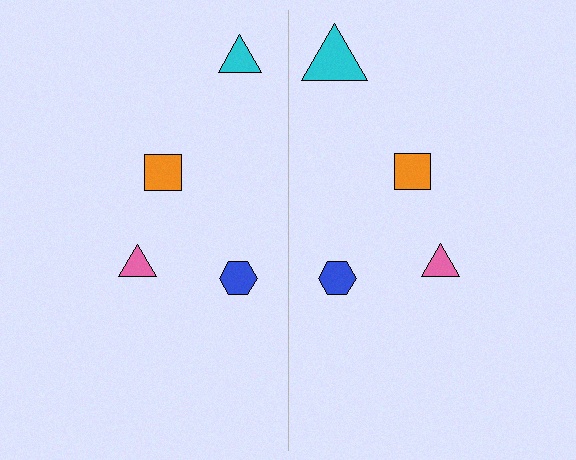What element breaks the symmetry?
The cyan triangle on the right side has a different size than its mirror counterpart.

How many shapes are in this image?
There are 8 shapes in this image.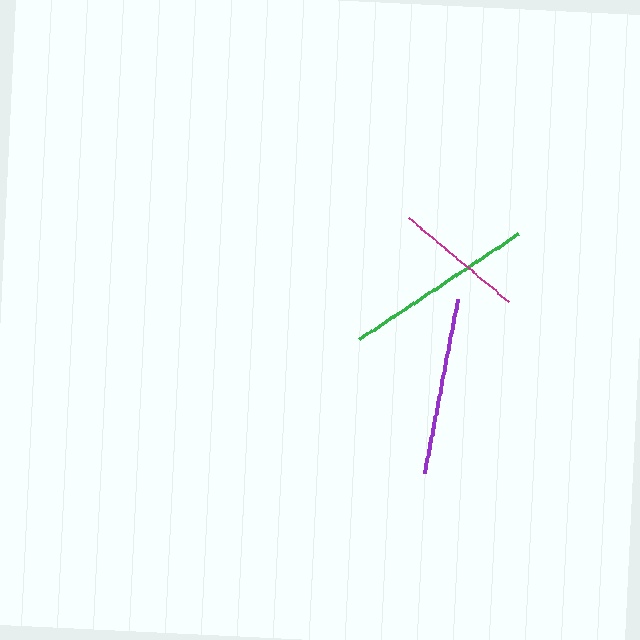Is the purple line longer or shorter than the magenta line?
The purple line is longer than the magenta line.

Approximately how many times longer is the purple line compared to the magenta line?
The purple line is approximately 1.4 times the length of the magenta line.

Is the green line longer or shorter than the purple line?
The green line is longer than the purple line.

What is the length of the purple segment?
The purple segment is approximately 178 pixels long.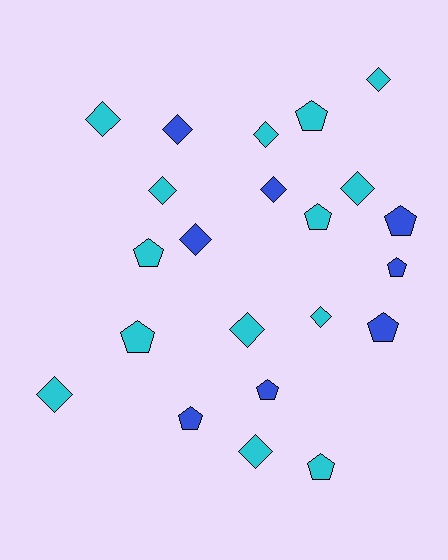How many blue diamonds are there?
There are 3 blue diamonds.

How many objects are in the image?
There are 22 objects.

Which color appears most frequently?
Cyan, with 14 objects.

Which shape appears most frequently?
Diamond, with 12 objects.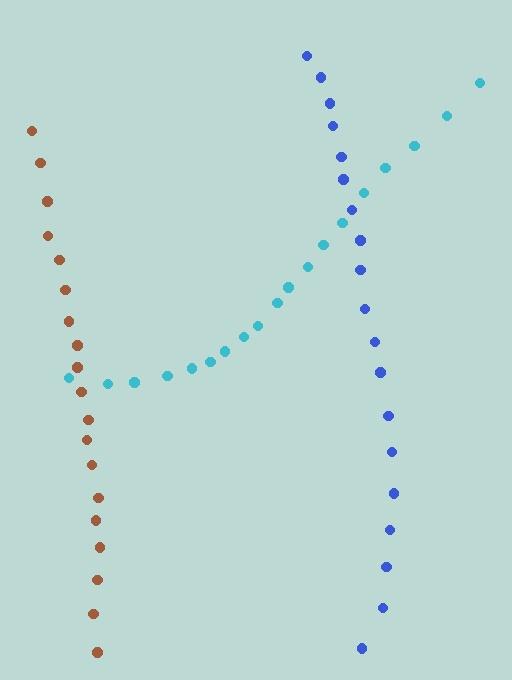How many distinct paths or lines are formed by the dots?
There are 3 distinct paths.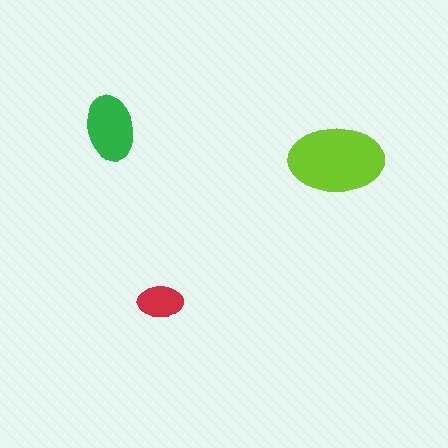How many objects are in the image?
There are 3 objects in the image.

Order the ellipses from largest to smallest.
the lime one, the green one, the red one.